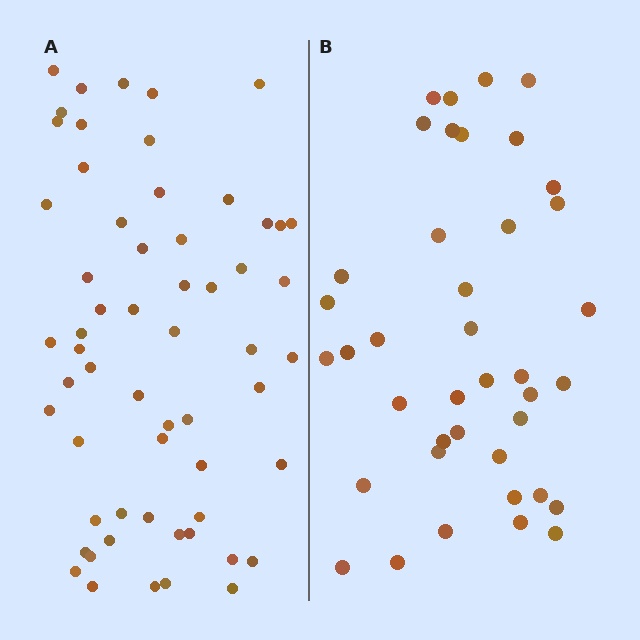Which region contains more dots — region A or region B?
Region A (the left region) has more dots.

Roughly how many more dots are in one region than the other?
Region A has approximately 20 more dots than region B.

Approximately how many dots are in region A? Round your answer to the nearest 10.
About 60 dots. (The exact count is 59, which rounds to 60.)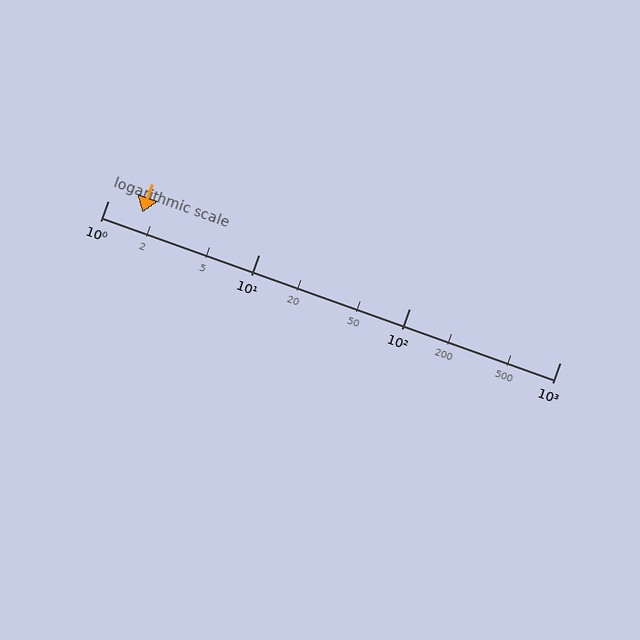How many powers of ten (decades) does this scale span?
The scale spans 3 decades, from 1 to 1000.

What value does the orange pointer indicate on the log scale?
The pointer indicates approximately 1.7.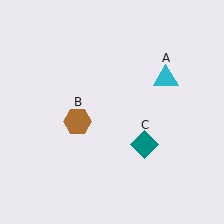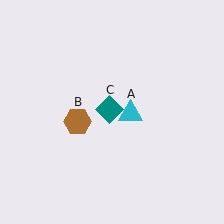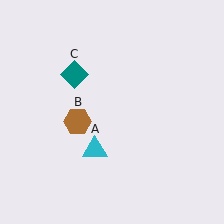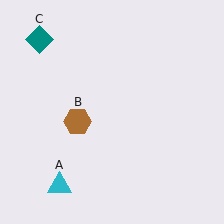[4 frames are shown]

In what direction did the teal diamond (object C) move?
The teal diamond (object C) moved up and to the left.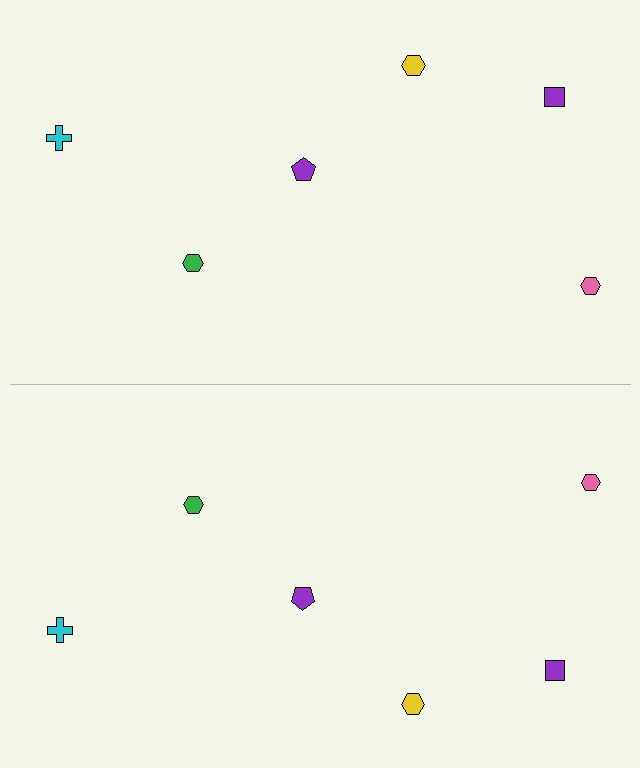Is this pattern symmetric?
Yes, this pattern has bilateral (reflection) symmetry.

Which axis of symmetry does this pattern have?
The pattern has a horizontal axis of symmetry running through the center of the image.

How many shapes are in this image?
There are 12 shapes in this image.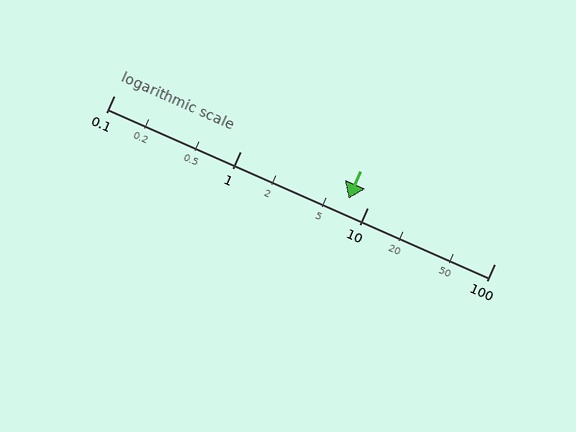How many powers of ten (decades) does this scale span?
The scale spans 3 decades, from 0.1 to 100.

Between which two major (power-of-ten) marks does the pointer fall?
The pointer is between 1 and 10.